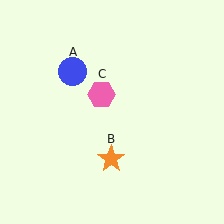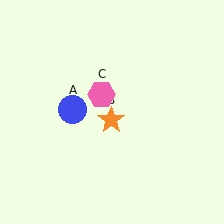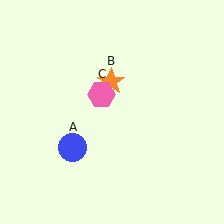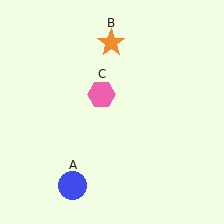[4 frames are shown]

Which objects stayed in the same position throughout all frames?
Pink hexagon (object C) remained stationary.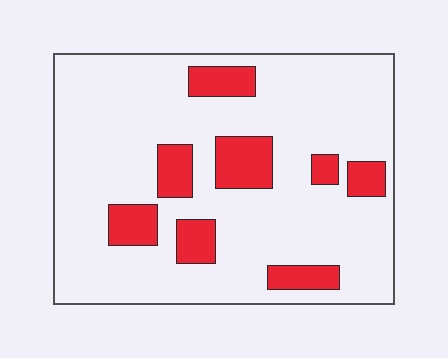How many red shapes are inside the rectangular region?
8.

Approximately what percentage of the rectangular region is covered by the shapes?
Approximately 20%.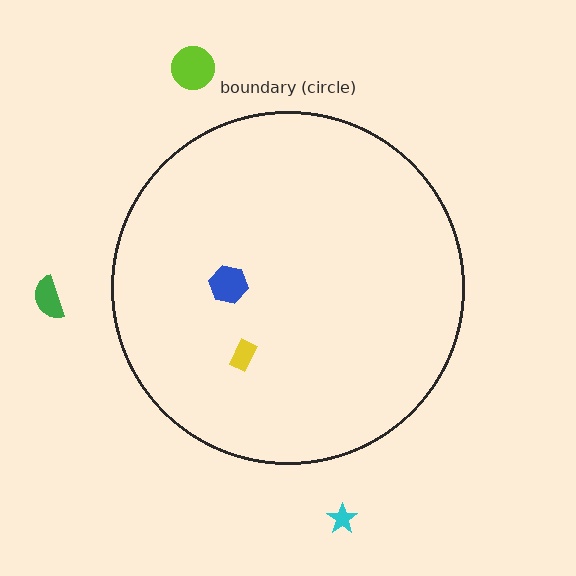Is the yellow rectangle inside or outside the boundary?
Inside.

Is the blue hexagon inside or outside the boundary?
Inside.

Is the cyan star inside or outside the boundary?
Outside.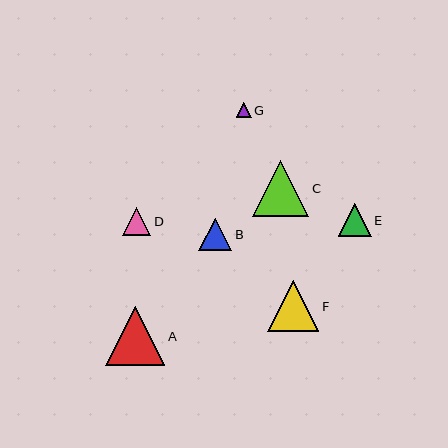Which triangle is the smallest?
Triangle G is the smallest with a size of approximately 15 pixels.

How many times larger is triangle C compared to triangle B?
Triangle C is approximately 1.7 times the size of triangle B.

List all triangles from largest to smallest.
From largest to smallest: A, C, F, B, E, D, G.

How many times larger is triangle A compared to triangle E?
Triangle A is approximately 1.8 times the size of triangle E.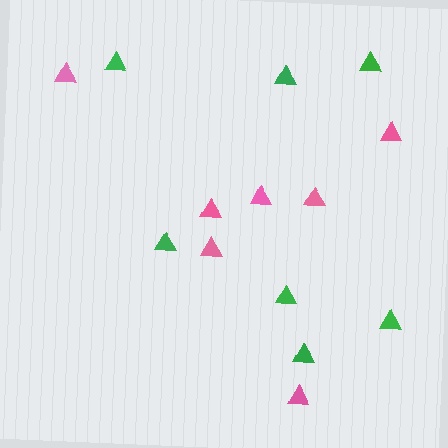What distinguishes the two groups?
There are 2 groups: one group of green triangles (7) and one group of pink triangles (7).